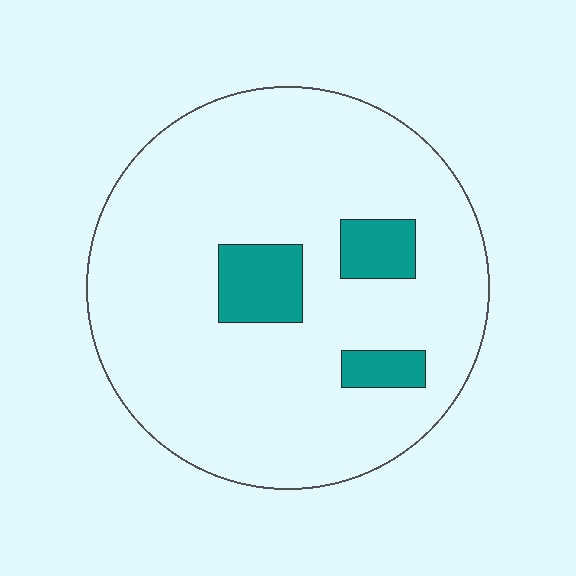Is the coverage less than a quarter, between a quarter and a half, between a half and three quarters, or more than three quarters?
Less than a quarter.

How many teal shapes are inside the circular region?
3.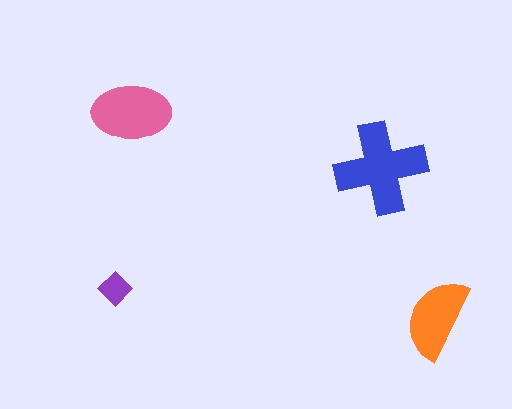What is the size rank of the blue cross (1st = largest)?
1st.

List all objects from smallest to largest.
The purple diamond, the orange semicircle, the pink ellipse, the blue cross.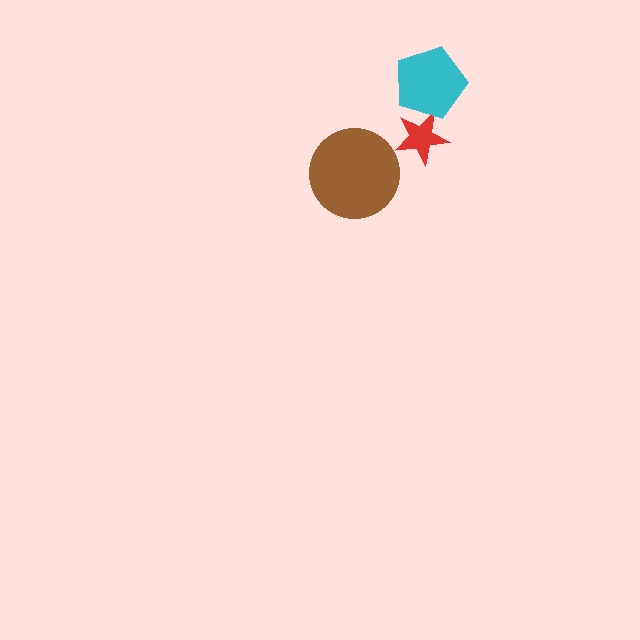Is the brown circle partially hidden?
No, no other shape covers it.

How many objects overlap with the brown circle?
0 objects overlap with the brown circle.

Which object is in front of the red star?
The cyan pentagon is in front of the red star.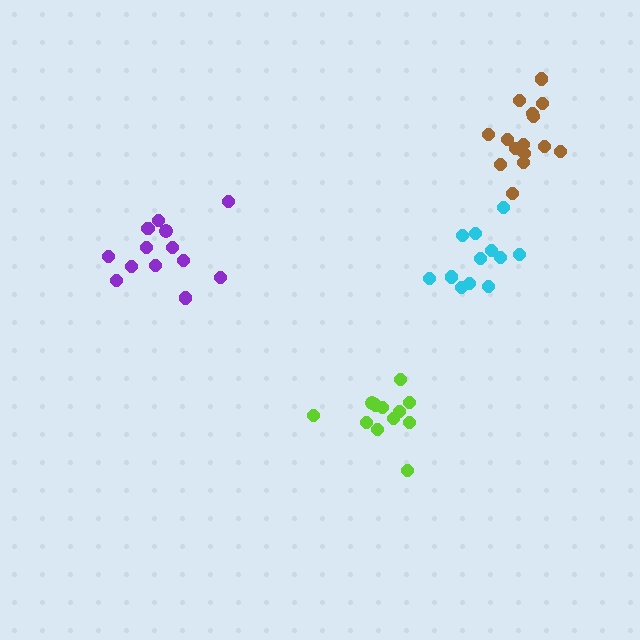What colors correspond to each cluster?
The clusters are colored: lime, brown, purple, cyan.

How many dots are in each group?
Group 1: 12 dots, Group 2: 15 dots, Group 3: 13 dots, Group 4: 12 dots (52 total).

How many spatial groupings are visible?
There are 4 spatial groupings.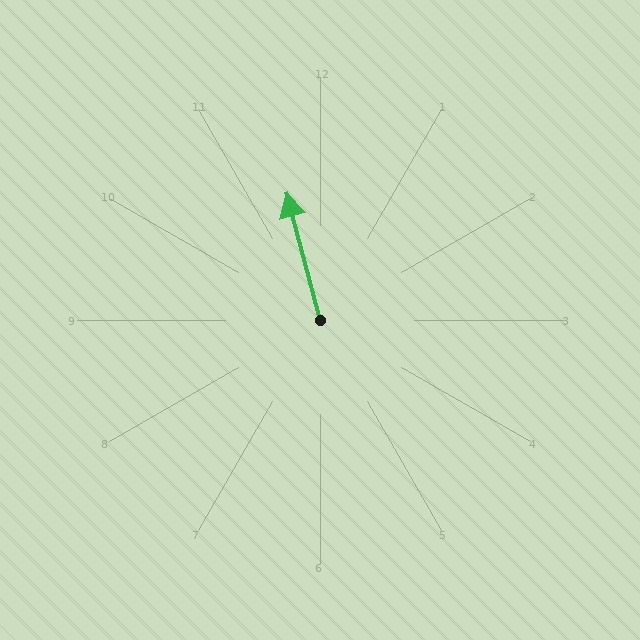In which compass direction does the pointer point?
North.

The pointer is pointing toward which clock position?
Roughly 12 o'clock.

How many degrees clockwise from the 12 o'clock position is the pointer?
Approximately 345 degrees.